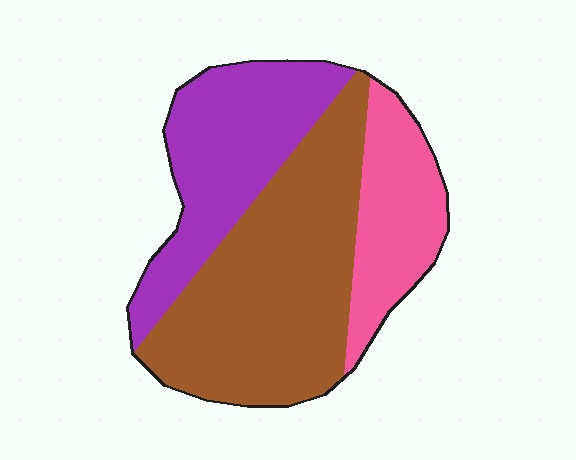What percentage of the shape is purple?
Purple takes up about one third (1/3) of the shape.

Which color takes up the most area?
Brown, at roughly 50%.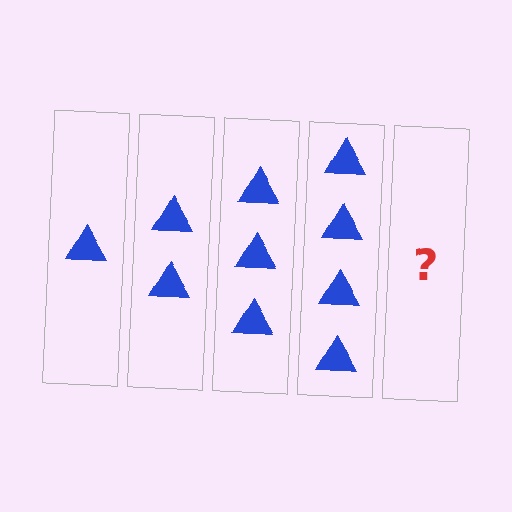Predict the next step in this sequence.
The next step is 5 triangles.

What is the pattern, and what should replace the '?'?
The pattern is that each step adds one more triangle. The '?' should be 5 triangles.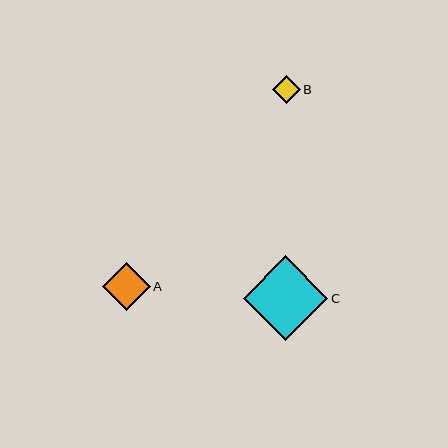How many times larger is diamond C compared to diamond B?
Diamond C is approximately 3.0 times the size of diamond B.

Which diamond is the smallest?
Diamond B is the smallest with a size of approximately 28 pixels.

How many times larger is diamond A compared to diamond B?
Diamond A is approximately 1.7 times the size of diamond B.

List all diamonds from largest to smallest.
From largest to smallest: C, A, B.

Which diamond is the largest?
Diamond C is the largest with a size of approximately 85 pixels.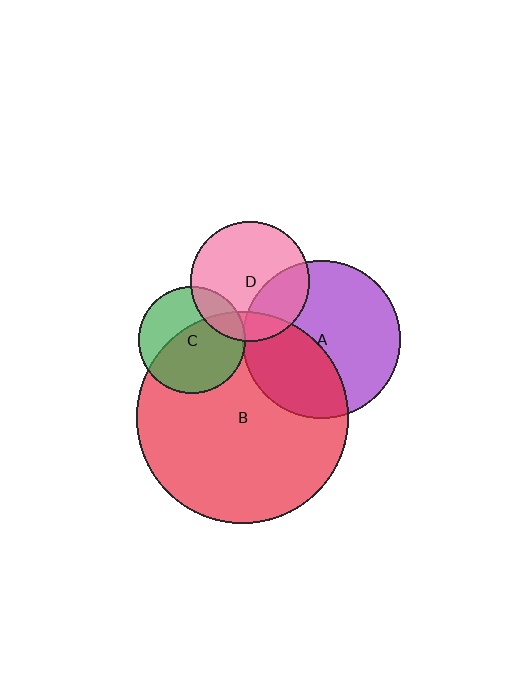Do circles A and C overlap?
Yes.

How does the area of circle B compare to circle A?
Approximately 1.8 times.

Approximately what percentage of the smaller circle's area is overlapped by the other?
Approximately 5%.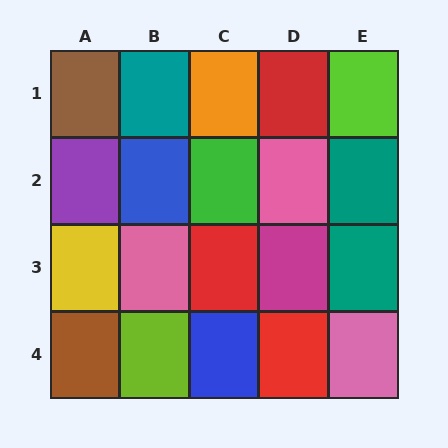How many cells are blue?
2 cells are blue.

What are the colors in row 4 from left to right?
Brown, lime, blue, red, pink.